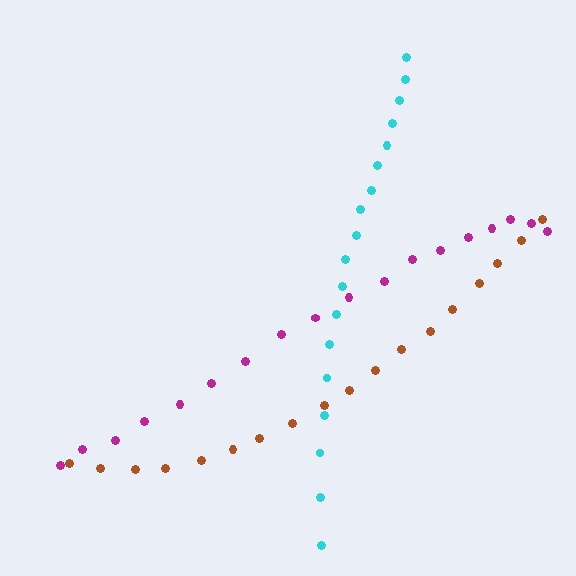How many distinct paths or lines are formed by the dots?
There are 3 distinct paths.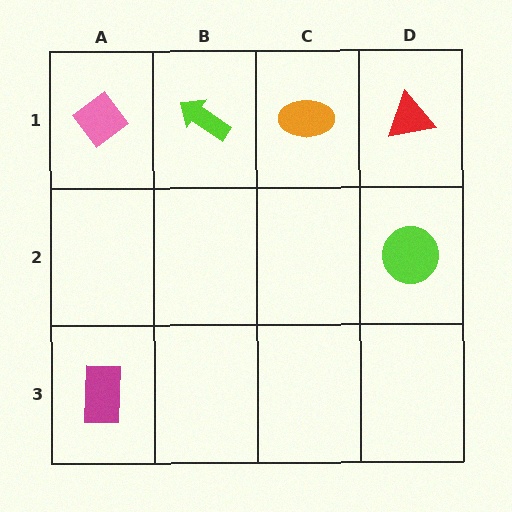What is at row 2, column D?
A lime circle.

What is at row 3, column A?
A magenta rectangle.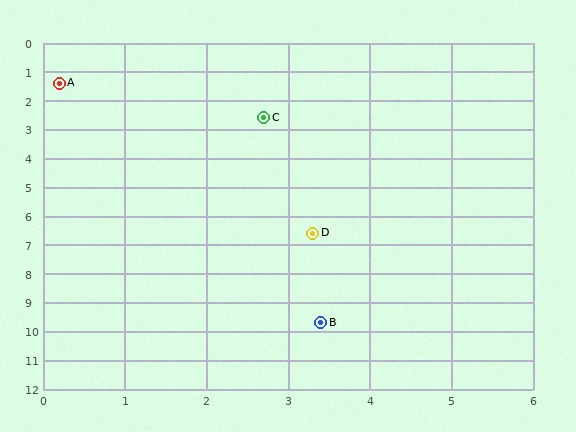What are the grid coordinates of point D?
Point D is at approximately (3.3, 6.6).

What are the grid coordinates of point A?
Point A is at approximately (0.2, 1.4).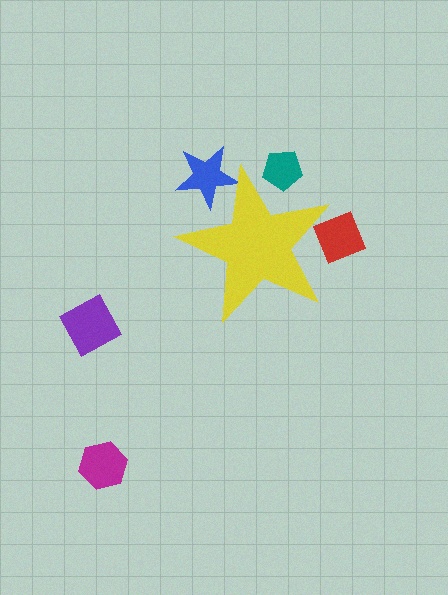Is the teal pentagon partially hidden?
Yes, the teal pentagon is partially hidden behind the yellow star.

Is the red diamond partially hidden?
Yes, the red diamond is partially hidden behind the yellow star.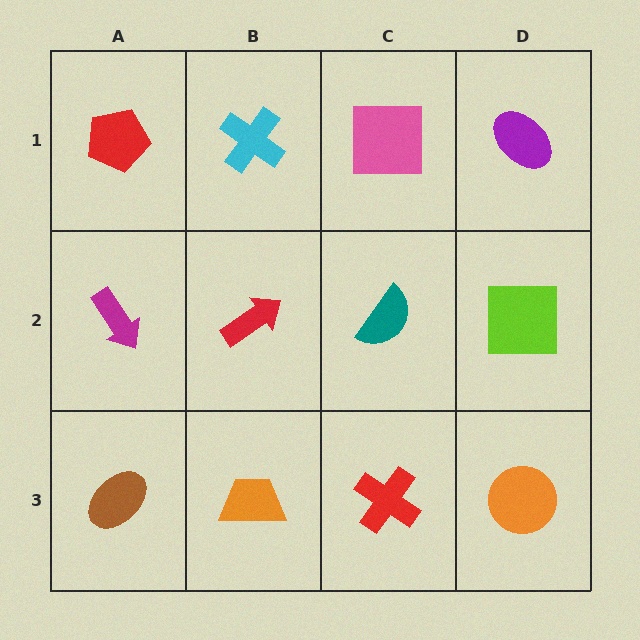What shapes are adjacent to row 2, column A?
A red pentagon (row 1, column A), a brown ellipse (row 3, column A), a red arrow (row 2, column B).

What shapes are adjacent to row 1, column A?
A magenta arrow (row 2, column A), a cyan cross (row 1, column B).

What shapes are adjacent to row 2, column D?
A purple ellipse (row 1, column D), an orange circle (row 3, column D), a teal semicircle (row 2, column C).